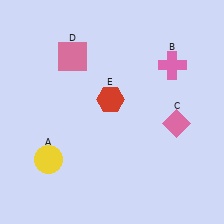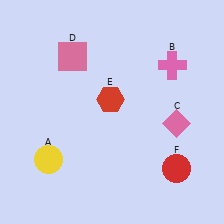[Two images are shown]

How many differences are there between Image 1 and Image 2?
There is 1 difference between the two images.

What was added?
A red circle (F) was added in Image 2.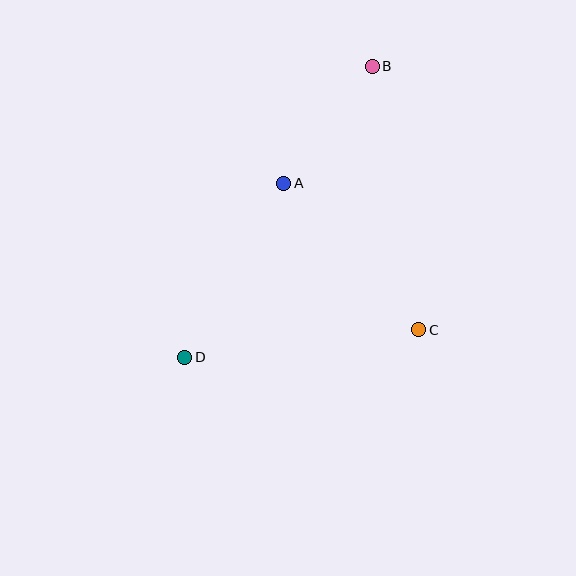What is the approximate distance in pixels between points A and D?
The distance between A and D is approximately 200 pixels.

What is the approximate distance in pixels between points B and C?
The distance between B and C is approximately 268 pixels.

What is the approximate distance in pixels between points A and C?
The distance between A and C is approximately 199 pixels.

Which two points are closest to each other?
Points A and B are closest to each other.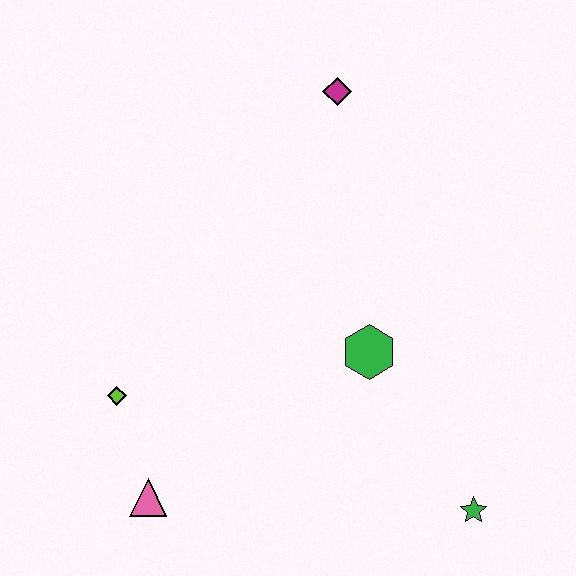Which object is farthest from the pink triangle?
The magenta diamond is farthest from the pink triangle.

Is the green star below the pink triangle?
Yes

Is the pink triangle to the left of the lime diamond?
No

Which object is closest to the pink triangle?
The lime diamond is closest to the pink triangle.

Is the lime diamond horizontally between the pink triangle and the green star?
No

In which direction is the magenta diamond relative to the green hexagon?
The magenta diamond is above the green hexagon.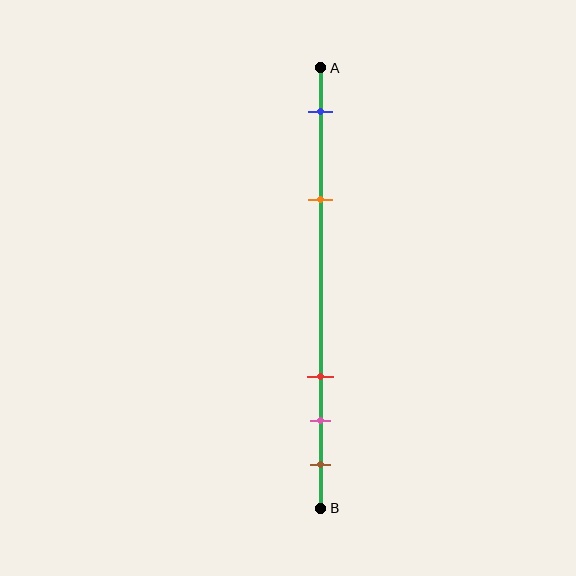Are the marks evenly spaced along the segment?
No, the marks are not evenly spaced.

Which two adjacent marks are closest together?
The pink and brown marks are the closest adjacent pair.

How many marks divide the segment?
There are 5 marks dividing the segment.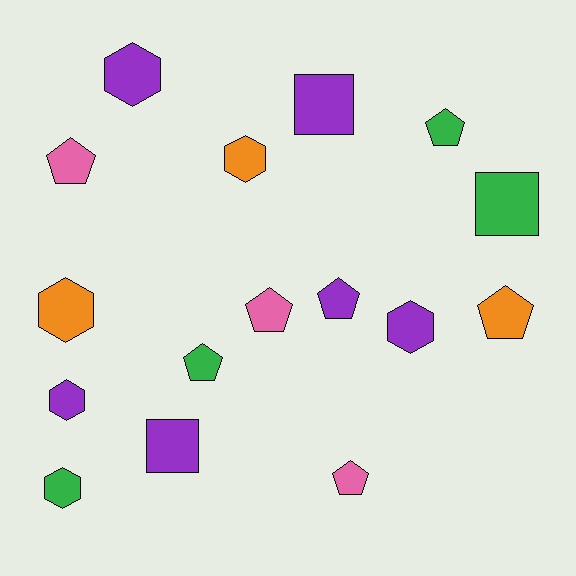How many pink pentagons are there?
There are 3 pink pentagons.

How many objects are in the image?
There are 16 objects.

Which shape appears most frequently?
Pentagon, with 7 objects.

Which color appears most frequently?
Purple, with 6 objects.